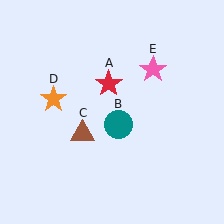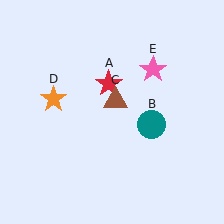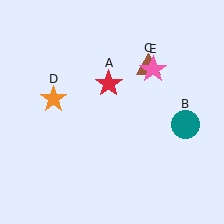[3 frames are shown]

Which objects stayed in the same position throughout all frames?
Red star (object A) and orange star (object D) and pink star (object E) remained stationary.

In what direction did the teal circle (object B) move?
The teal circle (object B) moved right.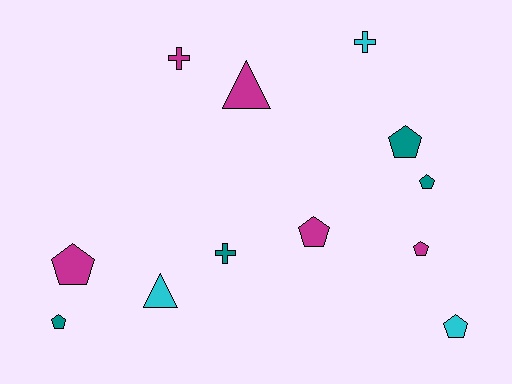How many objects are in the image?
There are 12 objects.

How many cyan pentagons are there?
There is 1 cyan pentagon.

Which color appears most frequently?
Magenta, with 5 objects.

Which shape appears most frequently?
Pentagon, with 7 objects.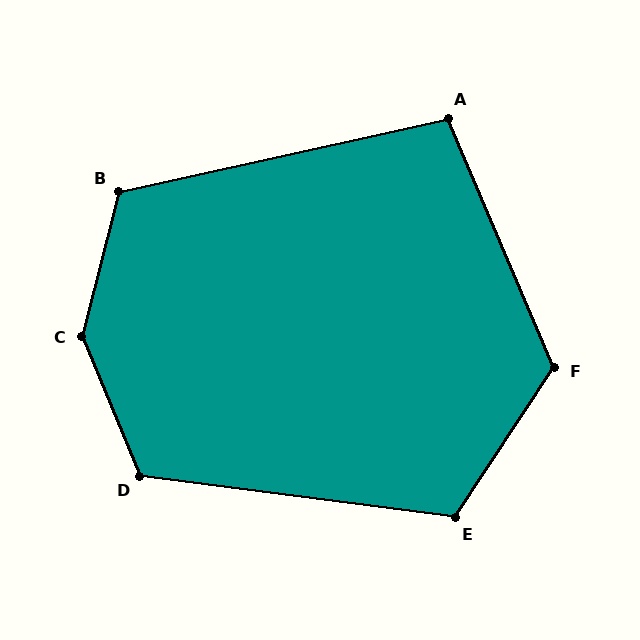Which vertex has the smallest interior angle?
A, at approximately 101 degrees.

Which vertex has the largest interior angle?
C, at approximately 143 degrees.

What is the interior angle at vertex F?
Approximately 123 degrees (obtuse).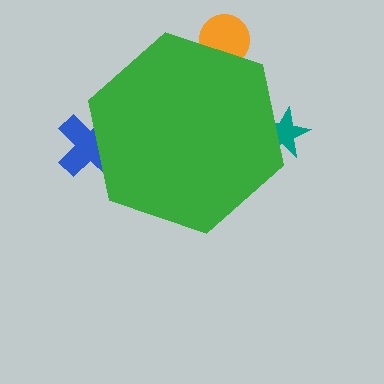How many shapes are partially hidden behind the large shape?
3 shapes are partially hidden.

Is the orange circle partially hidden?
Yes, the orange circle is partially hidden behind the green hexagon.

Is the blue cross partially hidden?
Yes, the blue cross is partially hidden behind the green hexagon.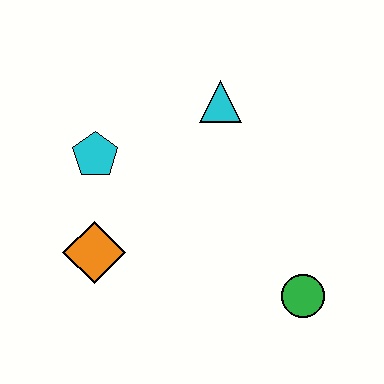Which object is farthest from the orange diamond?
The green circle is farthest from the orange diamond.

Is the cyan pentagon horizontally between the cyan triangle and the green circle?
No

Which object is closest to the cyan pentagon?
The orange diamond is closest to the cyan pentagon.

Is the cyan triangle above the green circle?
Yes